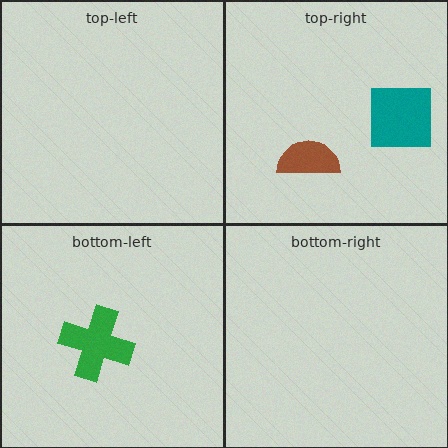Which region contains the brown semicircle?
The top-right region.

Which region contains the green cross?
The bottom-left region.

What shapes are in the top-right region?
The teal square, the brown semicircle.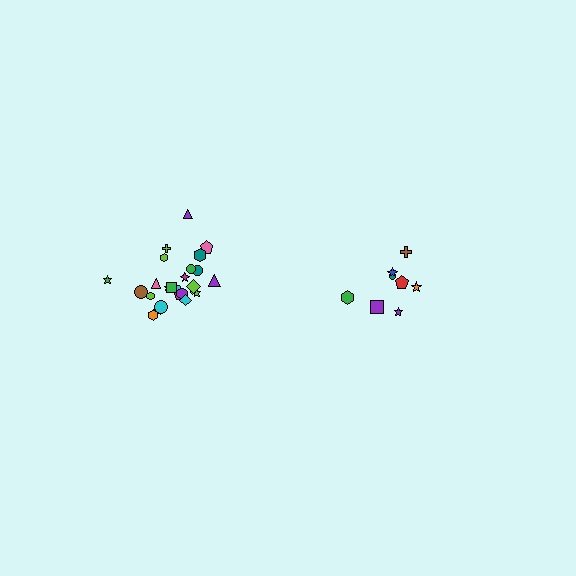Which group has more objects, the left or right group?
The left group.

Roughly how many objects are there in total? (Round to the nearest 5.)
Roughly 35 objects in total.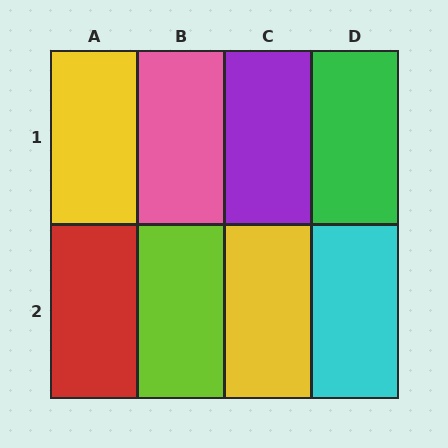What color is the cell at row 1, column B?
Pink.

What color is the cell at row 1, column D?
Green.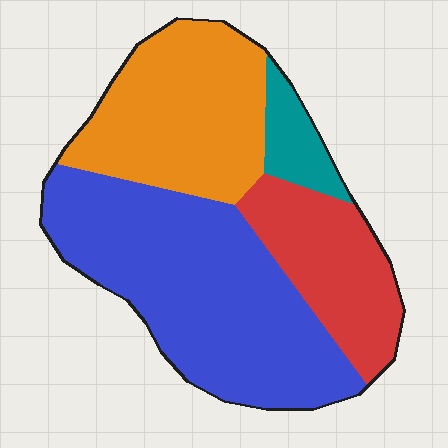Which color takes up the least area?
Teal, at roughly 5%.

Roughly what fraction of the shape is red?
Red takes up between a sixth and a third of the shape.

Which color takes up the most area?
Blue, at roughly 45%.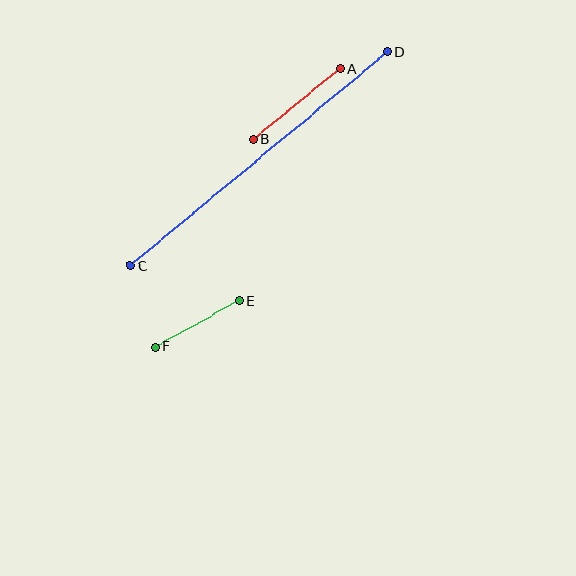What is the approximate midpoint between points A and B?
The midpoint is at approximately (297, 104) pixels.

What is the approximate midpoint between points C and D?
The midpoint is at approximately (259, 159) pixels.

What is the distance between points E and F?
The distance is approximately 96 pixels.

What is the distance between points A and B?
The distance is approximately 112 pixels.